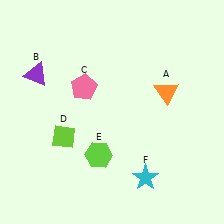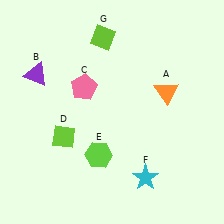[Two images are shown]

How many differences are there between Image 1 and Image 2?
There is 1 difference between the two images.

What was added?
A lime diamond (G) was added in Image 2.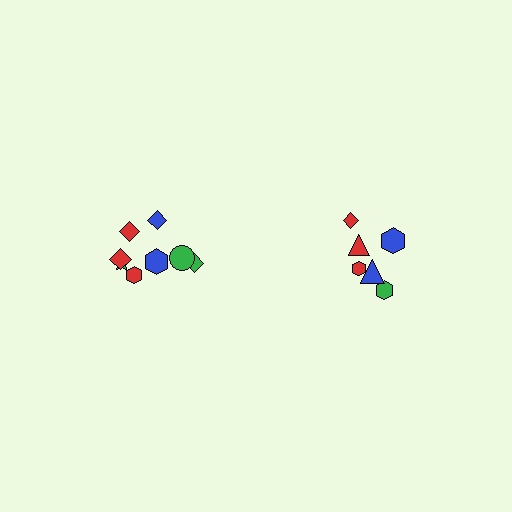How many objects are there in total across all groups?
There are 14 objects.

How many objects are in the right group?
There are 6 objects.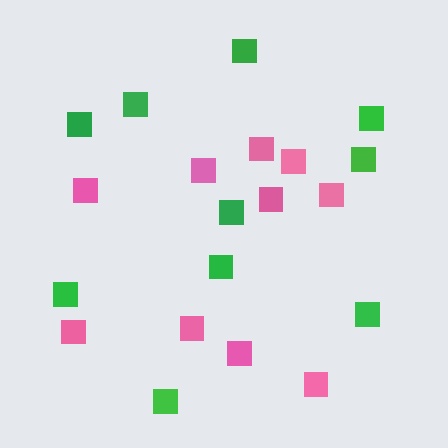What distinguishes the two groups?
There are 2 groups: one group of pink squares (10) and one group of green squares (10).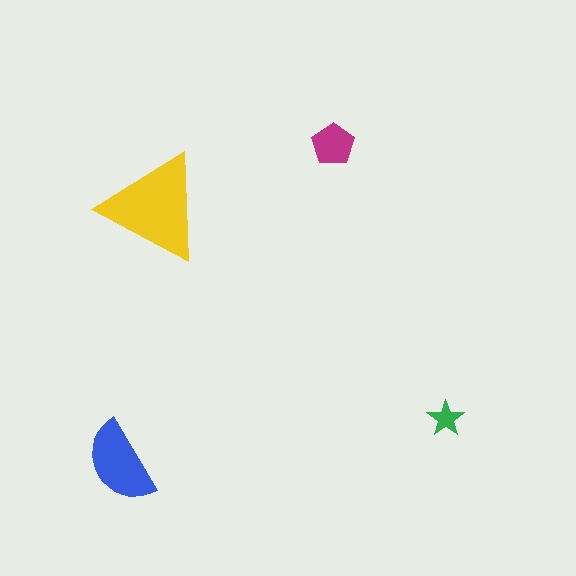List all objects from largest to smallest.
The yellow triangle, the blue semicircle, the magenta pentagon, the green star.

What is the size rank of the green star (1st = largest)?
4th.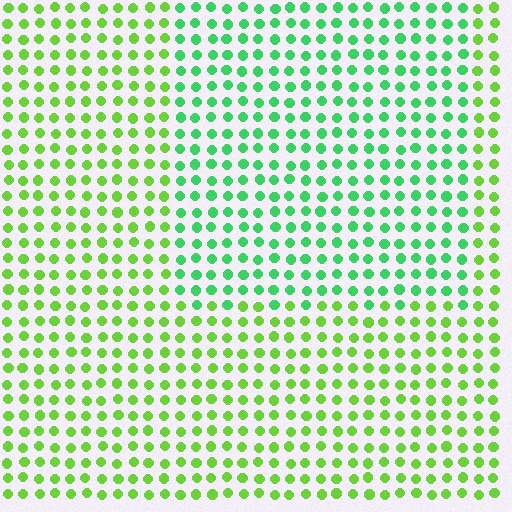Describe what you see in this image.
The image is filled with small lime elements in a uniform arrangement. A rectangle-shaped region is visible where the elements are tinted to a slightly different hue, forming a subtle color boundary.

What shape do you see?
I see a rectangle.